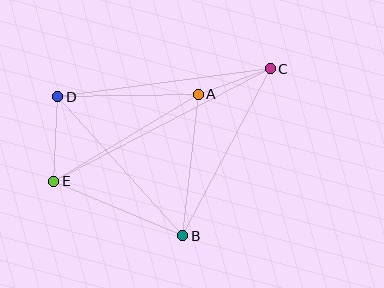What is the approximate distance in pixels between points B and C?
The distance between B and C is approximately 189 pixels.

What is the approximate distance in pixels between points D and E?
The distance between D and E is approximately 85 pixels.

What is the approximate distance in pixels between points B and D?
The distance between B and D is approximately 187 pixels.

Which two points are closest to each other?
Points A and C are closest to each other.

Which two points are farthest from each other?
Points C and E are farthest from each other.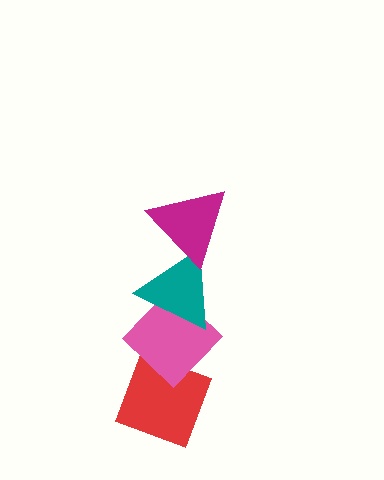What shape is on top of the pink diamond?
The teal triangle is on top of the pink diamond.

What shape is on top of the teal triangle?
The magenta triangle is on top of the teal triangle.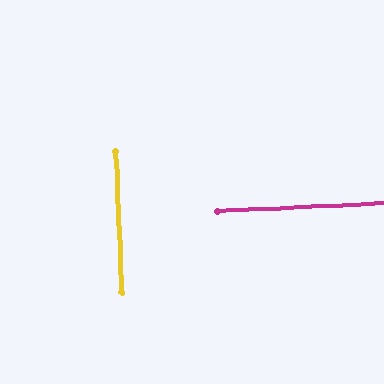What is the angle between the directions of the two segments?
Approximately 90 degrees.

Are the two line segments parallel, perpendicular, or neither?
Perpendicular — they meet at approximately 90°.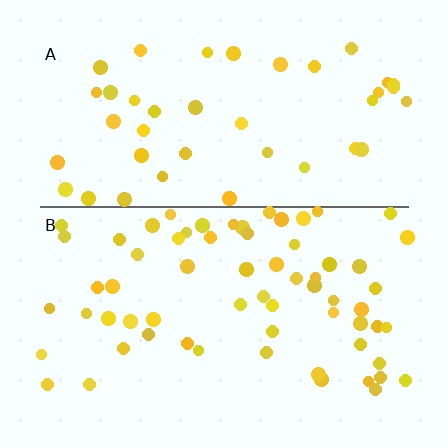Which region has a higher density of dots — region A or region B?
B (the bottom).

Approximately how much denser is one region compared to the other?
Approximately 1.5× — region B over region A.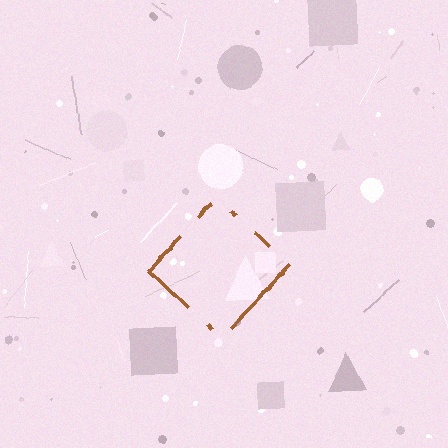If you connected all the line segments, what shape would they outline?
They would outline a diamond.